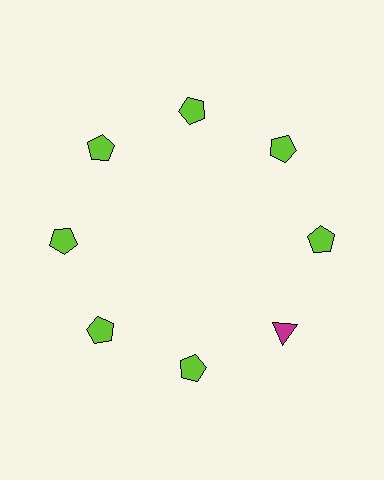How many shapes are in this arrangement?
There are 8 shapes arranged in a ring pattern.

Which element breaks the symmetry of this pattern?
The magenta triangle at roughly the 4 o'clock position breaks the symmetry. All other shapes are lime pentagons.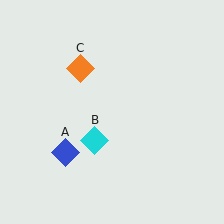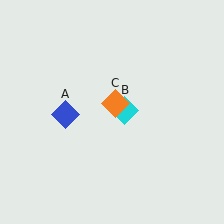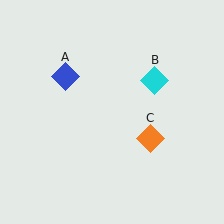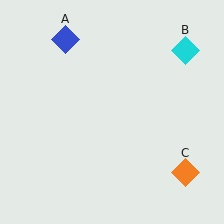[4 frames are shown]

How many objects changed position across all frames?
3 objects changed position: blue diamond (object A), cyan diamond (object B), orange diamond (object C).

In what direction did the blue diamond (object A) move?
The blue diamond (object A) moved up.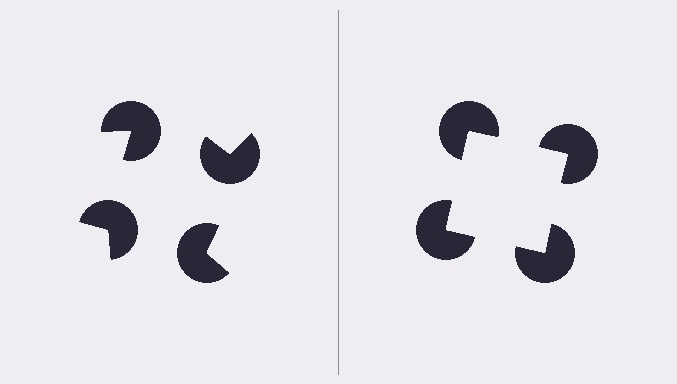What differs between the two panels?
The pac-man discs are positioned identically on both sides; only the wedge orientations differ. On the right they align to a square; on the left they are misaligned.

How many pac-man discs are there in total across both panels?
8 — 4 on each side.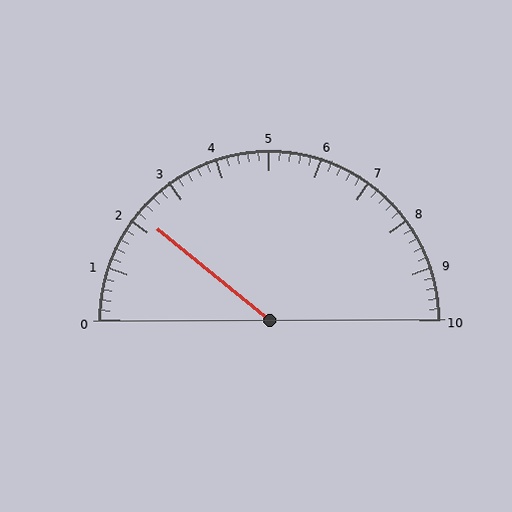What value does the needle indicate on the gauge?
The needle indicates approximately 2.2.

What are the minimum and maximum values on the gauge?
The gauge ranges from 0 to 10.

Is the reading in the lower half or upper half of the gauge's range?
The reading is in the lower half of the range (0 to 10).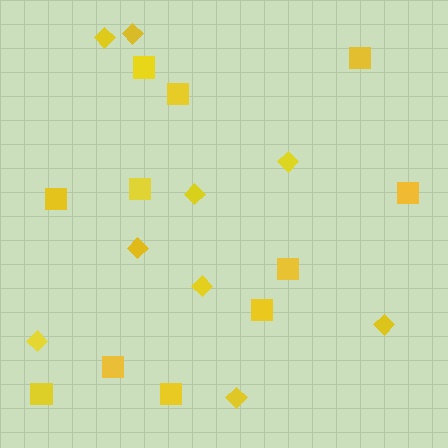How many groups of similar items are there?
There are 2 groups: one group of diamonds (9) and one group of squares (11).